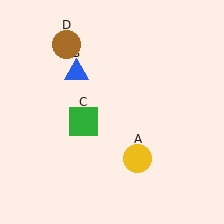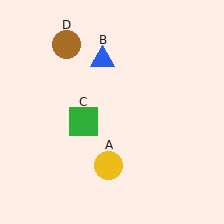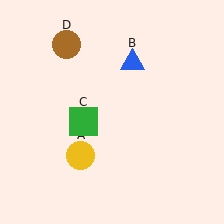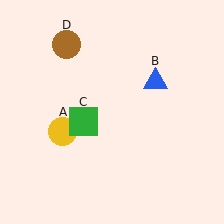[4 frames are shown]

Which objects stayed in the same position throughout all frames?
Green square (object C) and brown circle (object D) remained stationary.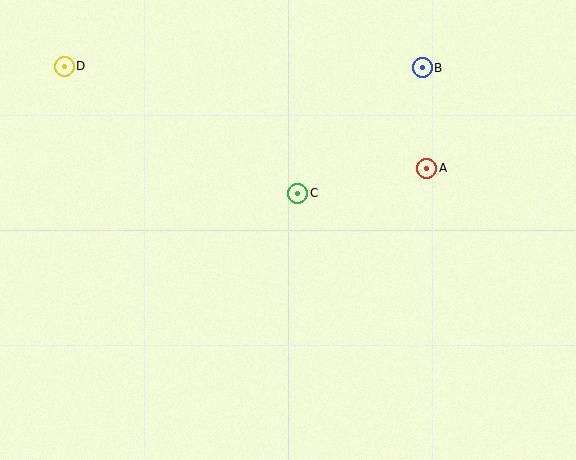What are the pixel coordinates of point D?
Point D is at (64, 66).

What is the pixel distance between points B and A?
The distance between B and A is 101 pixels.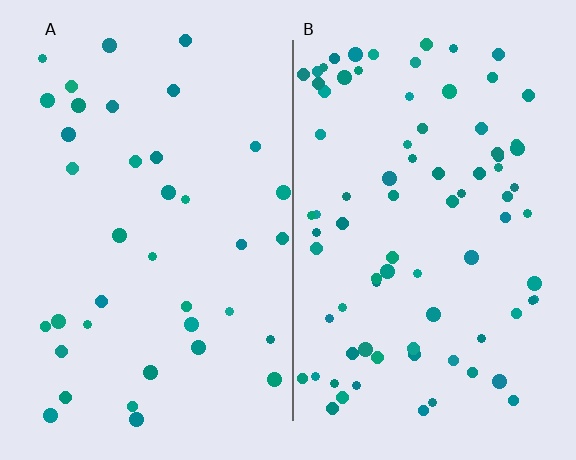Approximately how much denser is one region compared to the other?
Approximately 2.2× — region B over region A.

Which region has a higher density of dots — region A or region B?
B (the right).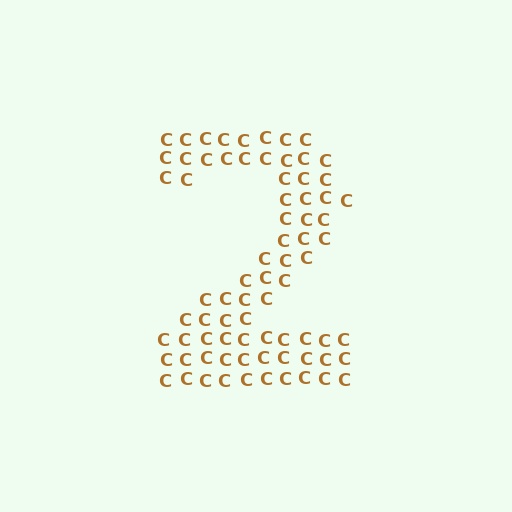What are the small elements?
The small elements are letter C's.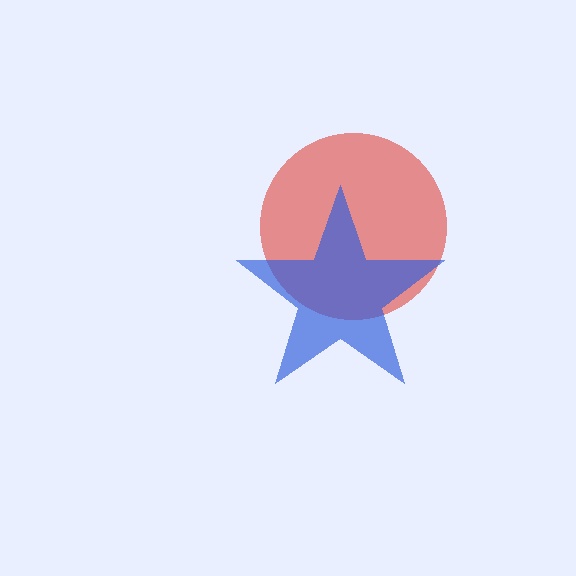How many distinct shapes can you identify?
There are 2 distinct shapes: a red circle, a blue star.